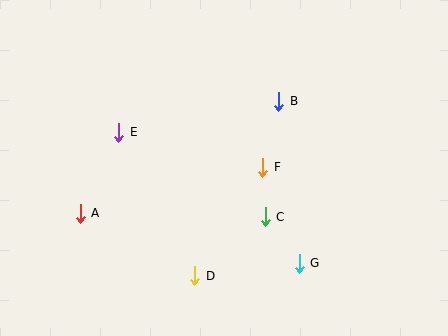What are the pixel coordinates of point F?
Point F is at (263, 167).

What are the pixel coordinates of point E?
Point E is at (119, 132).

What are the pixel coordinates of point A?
Point A is at (80, 213).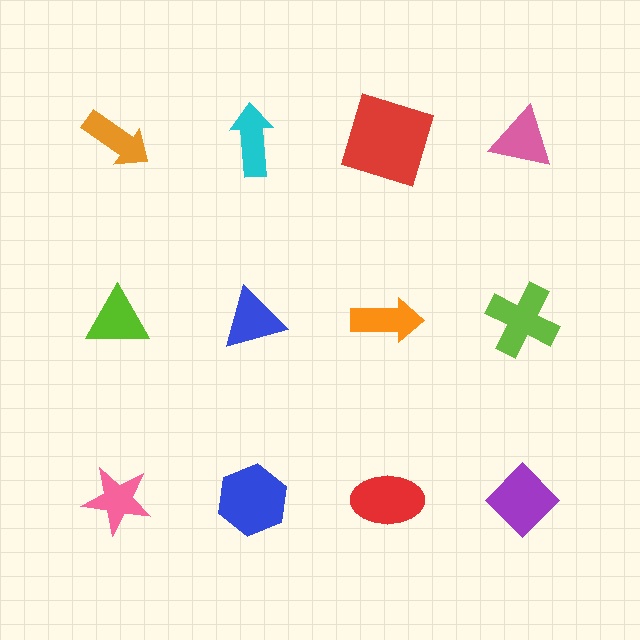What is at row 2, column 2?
A blue triangle.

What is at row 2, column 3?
An orange arrow.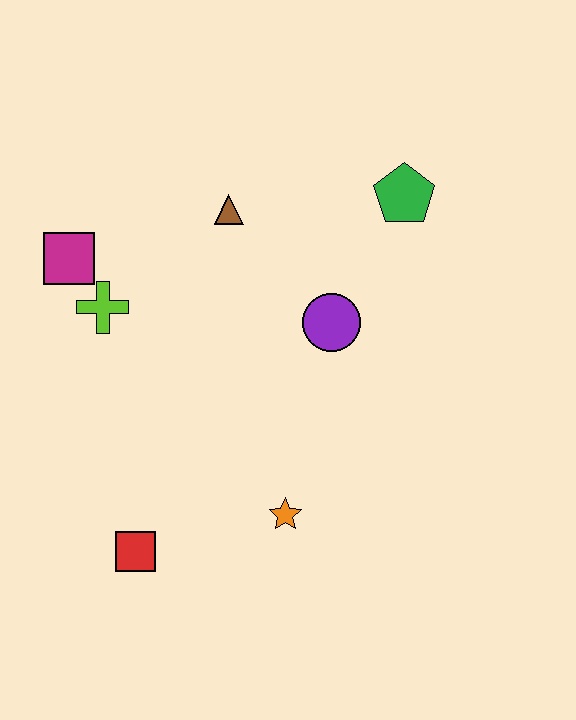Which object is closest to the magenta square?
The lime cross is closest to the magenta square.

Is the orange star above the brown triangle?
No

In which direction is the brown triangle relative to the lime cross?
The brown triangle is to the right of the lime cross.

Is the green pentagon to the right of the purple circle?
Yes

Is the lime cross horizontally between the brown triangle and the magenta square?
Yes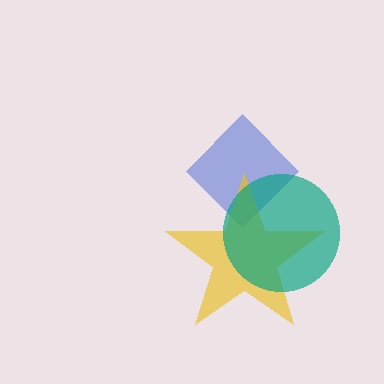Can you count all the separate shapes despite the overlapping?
Yes, there are 3 separate shapes.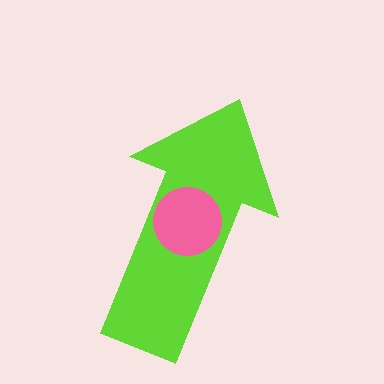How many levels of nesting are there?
2.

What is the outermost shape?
The lime arrow.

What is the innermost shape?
The pink circle.